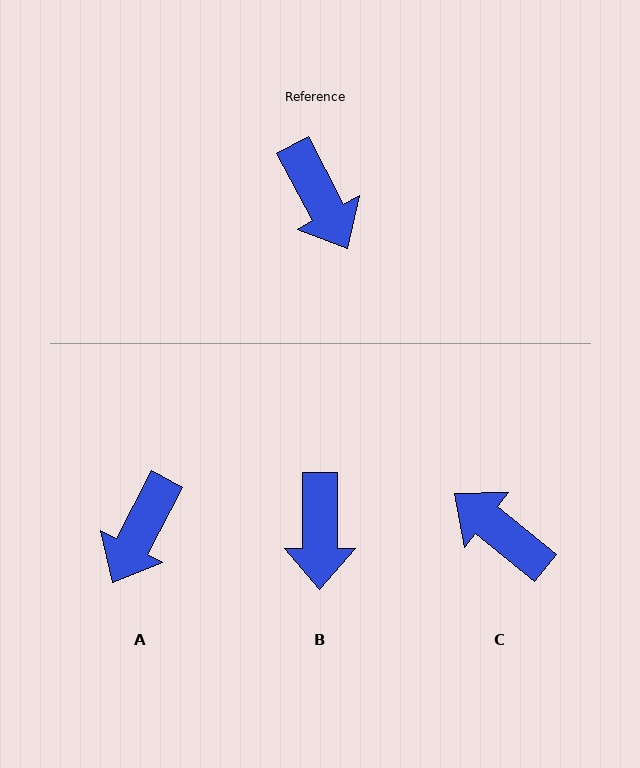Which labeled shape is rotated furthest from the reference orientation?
C, about 157 degrees away.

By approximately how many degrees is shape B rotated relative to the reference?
Approximately 28 degrees clockwise.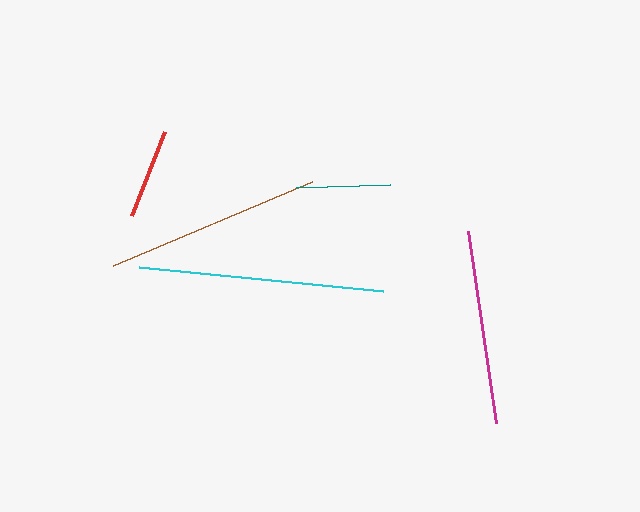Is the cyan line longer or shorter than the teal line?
The cyan line is longer than the teal line.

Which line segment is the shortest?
The red line is the shortest at approximately 90 pixels.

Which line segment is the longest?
The cyan line is the longest at approximately 245 pixels.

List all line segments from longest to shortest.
From longest to shortest: cyan, brown, magenta, teal, red.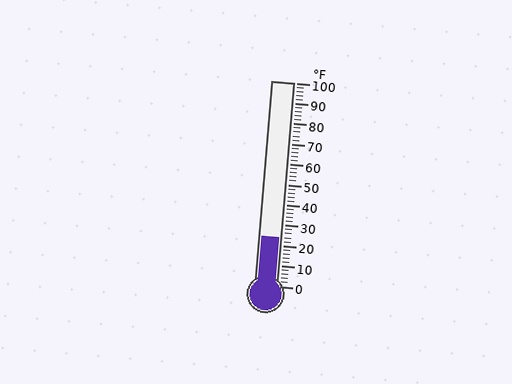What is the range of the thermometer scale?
The thermometer scale ranges from 0°F to 100°F.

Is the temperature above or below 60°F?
The temperature is below 60°F.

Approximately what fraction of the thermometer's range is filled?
The thermometer is filled to approximately 25% of its range.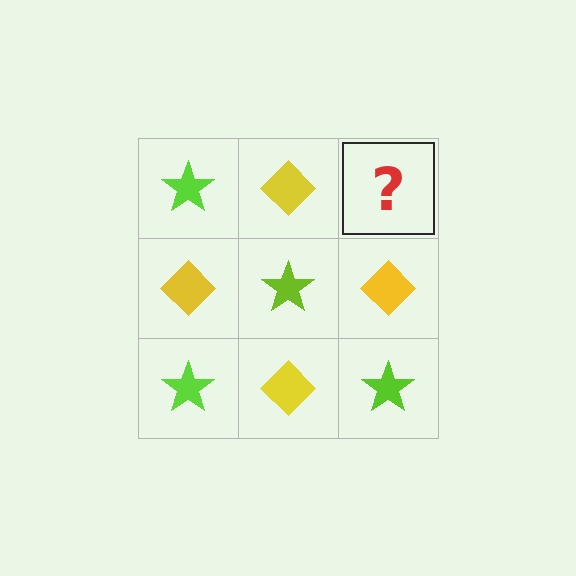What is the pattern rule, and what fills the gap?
The rule is that it alternates lime star and yellow diamond in a checkerboard pattern. The gap should be filled with a lime star.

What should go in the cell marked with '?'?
The missing cell should contain a lime star.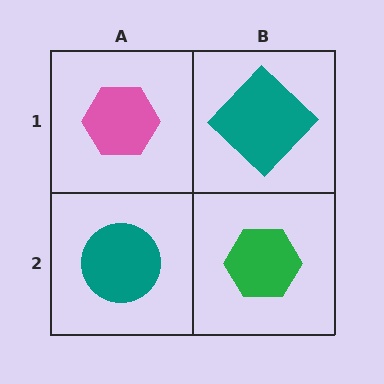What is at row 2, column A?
A teal circle.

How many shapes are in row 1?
2 shapes.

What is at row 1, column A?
A pink hexagon.